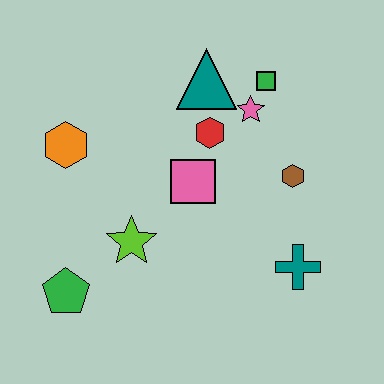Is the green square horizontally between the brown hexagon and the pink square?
Yes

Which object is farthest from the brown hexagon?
The green pentagon is farthest from the brown hexagon.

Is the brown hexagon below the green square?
Yes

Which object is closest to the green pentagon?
The lime star is closest to the green pentagon.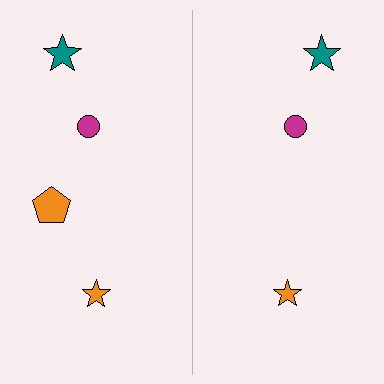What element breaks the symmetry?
A orange pentagon is missing from the right side.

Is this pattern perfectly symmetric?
No, the pattern is not perfectly symmetric. A orange pentagon is missing from the right side.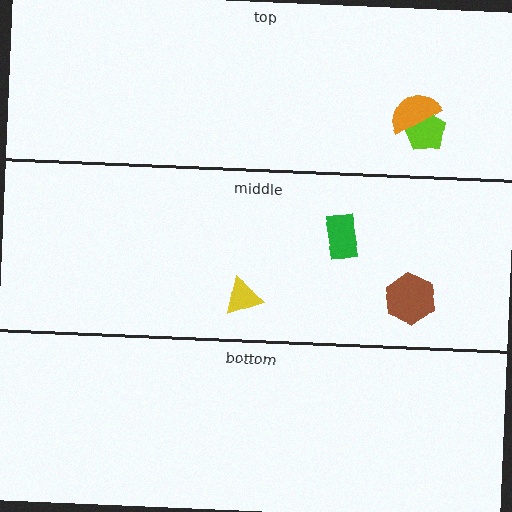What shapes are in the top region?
The lime pentagon, the orange semicircle.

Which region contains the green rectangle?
The middle region.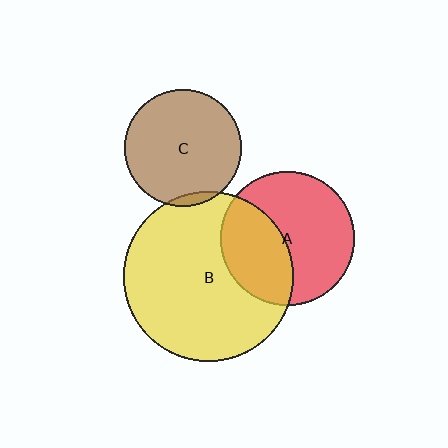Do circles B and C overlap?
Yes.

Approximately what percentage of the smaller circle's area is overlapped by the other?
Approximately 5%.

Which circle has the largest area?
Circle B (yellow).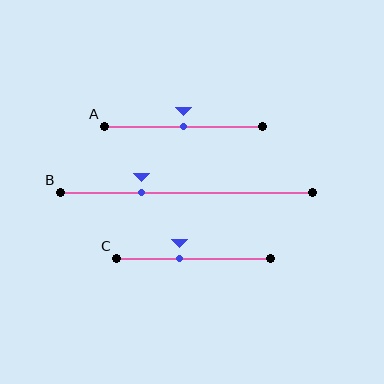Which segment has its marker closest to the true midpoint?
Segment A has its marker closest to the true midpoint.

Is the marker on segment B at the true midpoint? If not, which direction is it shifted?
No, the marker on segment B is shifted to the left by about 18% of the segment length.